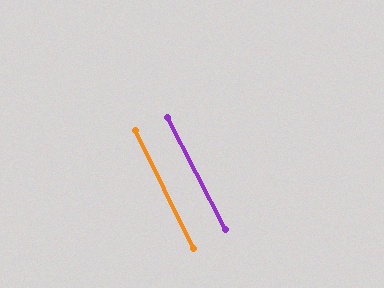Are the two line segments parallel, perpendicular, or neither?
Parallel — their directions differ by only 1.5°.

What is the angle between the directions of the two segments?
Approximately 2 degrees.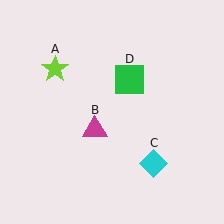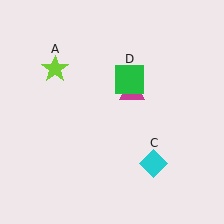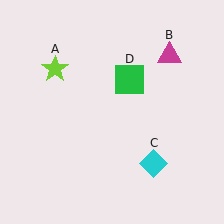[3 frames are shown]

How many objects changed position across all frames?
1 object changed position: magenta triangle (object B).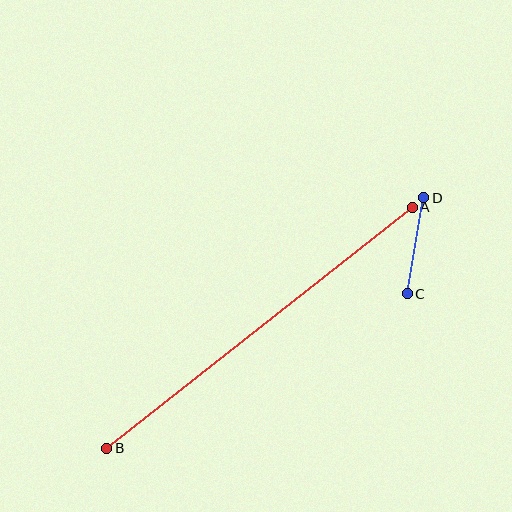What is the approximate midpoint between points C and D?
The midpoint is at approximately (416, 246) pixels.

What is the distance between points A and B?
The distance is approximately 389 pixels.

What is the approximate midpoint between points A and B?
The midpoint is at approximately (259, 328) pixels.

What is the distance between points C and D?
The distance is approximately 97 pixels.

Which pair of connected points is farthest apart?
Points A and B are farthest apart.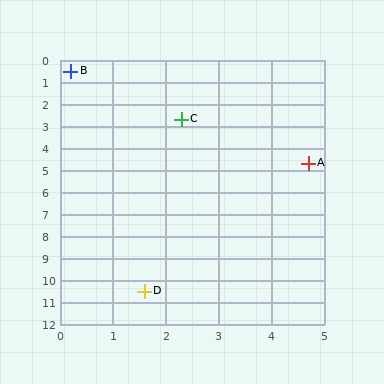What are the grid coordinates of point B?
Point B is at approximately (0.2, 0.5).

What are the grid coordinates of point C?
Point C is at approximately (2.3, 2.7).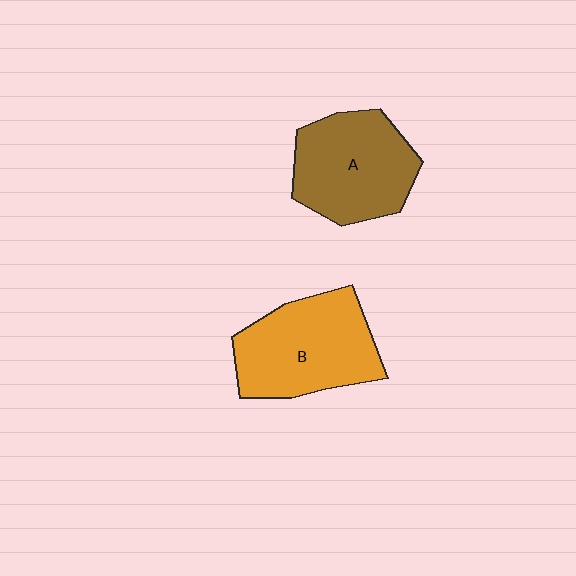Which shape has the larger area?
Shape B (orange).